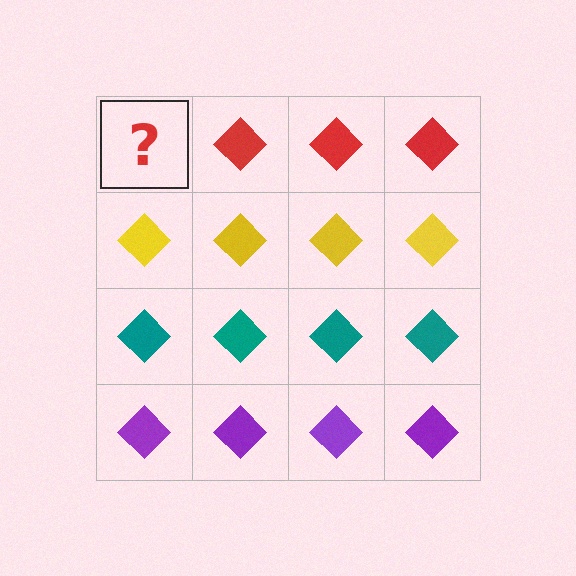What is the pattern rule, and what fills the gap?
The rule is that each row has a consistent color. The gap should be filled with a red diamond.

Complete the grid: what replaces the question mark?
The question mark should be replaced with a red diamond.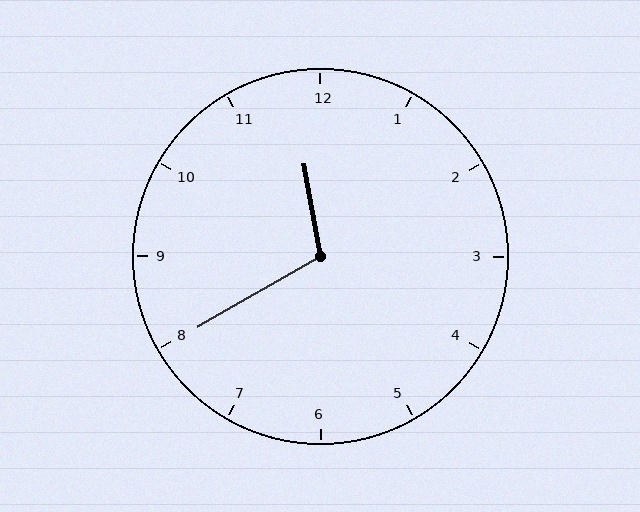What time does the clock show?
11:40.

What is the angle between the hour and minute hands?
Approximately 110 degrees.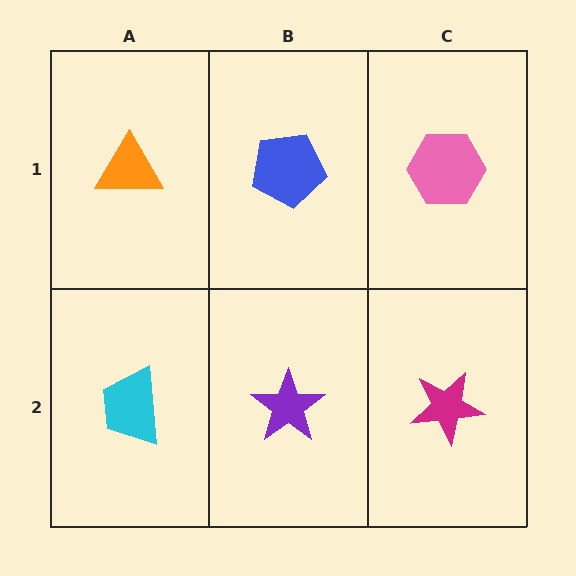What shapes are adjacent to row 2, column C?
A pink hexagon (row 1, column C), a purple star (row 2, column B).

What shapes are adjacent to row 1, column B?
A purple star (row 2, column B), an orange triangle (row 1, column A), a pink hexagon (row 1, column C).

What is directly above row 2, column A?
An orange triangle.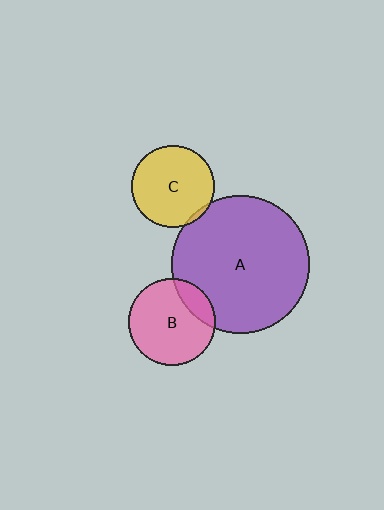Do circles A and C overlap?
Yes.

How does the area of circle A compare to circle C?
Approximately 2.8 times.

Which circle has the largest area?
Circle A (purple).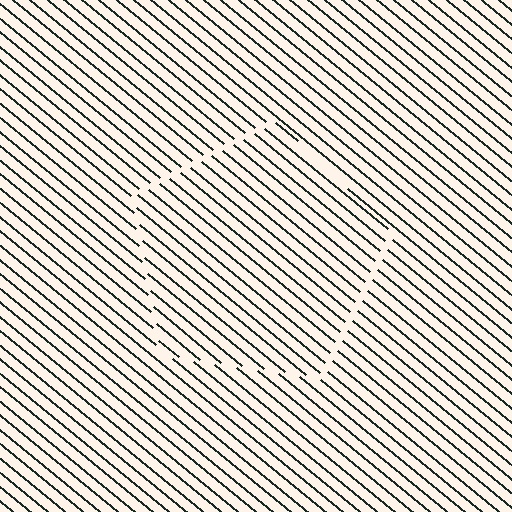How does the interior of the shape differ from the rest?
The interior of the shape contains the same grating, shifted by half a period — the contour is defined by the phase discontinuity where line-ends from the inner and outer gratings abut.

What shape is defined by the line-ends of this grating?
An illusory pentagon. The interior of the shape contains the same grating, shifted by half a period — the contour is defined by the phase discontinuity where line-ends from the inner and outer gratings abut.